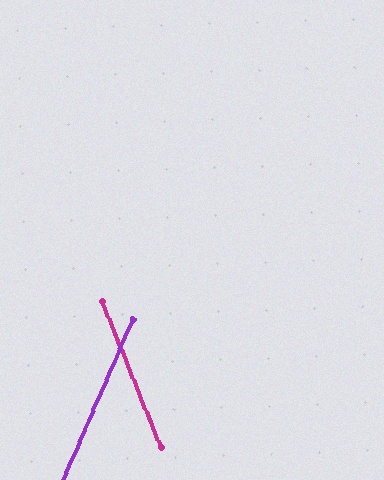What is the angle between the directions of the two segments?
Approximately 45 degrees.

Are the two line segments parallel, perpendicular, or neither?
Neither parallel nor perpendicular — they differ by about 45°.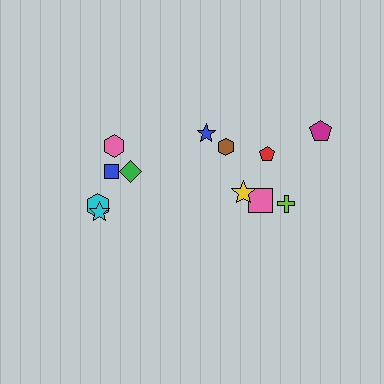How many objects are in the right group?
There are 7 objects.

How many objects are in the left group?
There are 5 objects.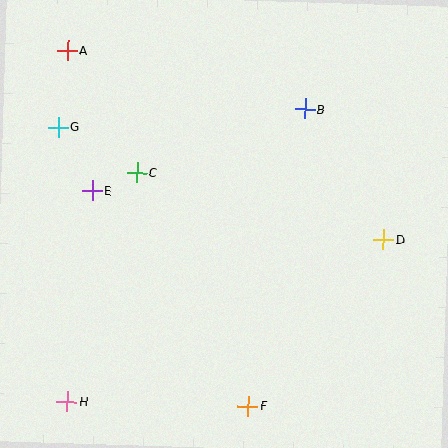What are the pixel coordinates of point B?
Point B is at (305, 109).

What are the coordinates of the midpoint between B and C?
The midpoint between B and C is at (221, 141).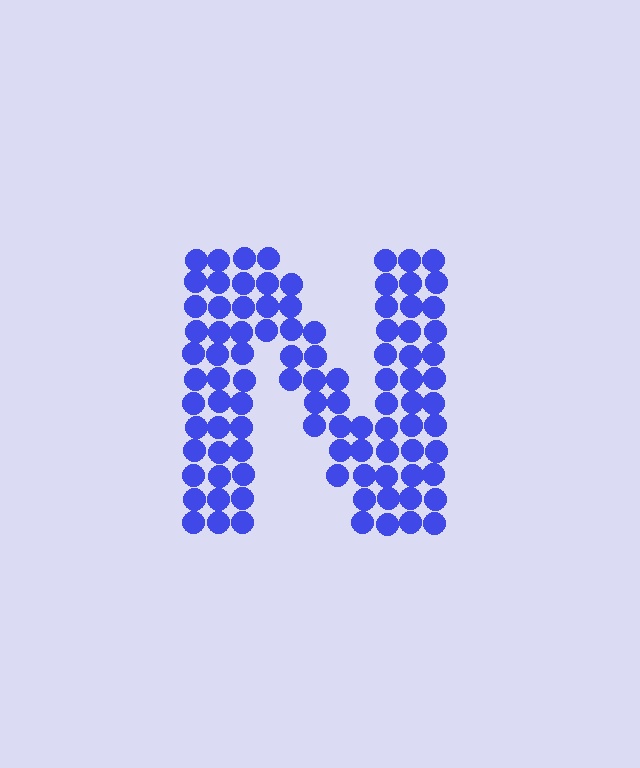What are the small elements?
The small elements are circles.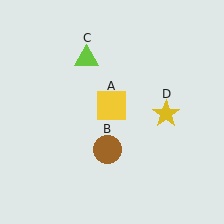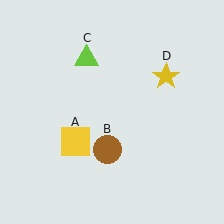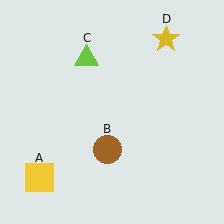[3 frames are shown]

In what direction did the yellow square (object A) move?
The yellow square (object A) moved down and to the left.